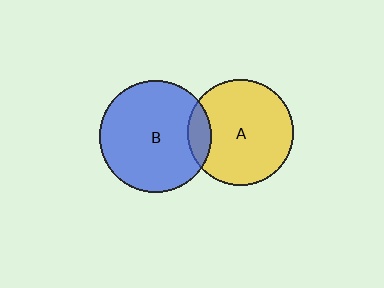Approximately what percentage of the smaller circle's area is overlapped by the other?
Approximately 15%.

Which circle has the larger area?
Circle B (blue).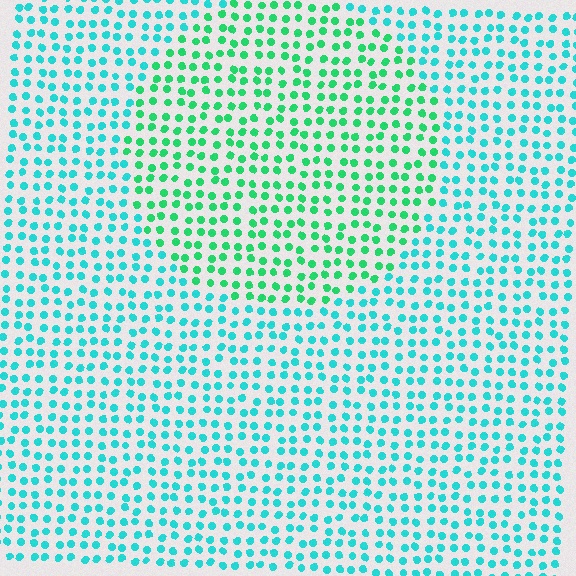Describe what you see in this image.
The image is filled with small cyan elements in a uniform arrangement. A circle-shaped region is visible where the elements are tinted to a slightly different hue, forming a subtle color boundary.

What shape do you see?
I see a circle.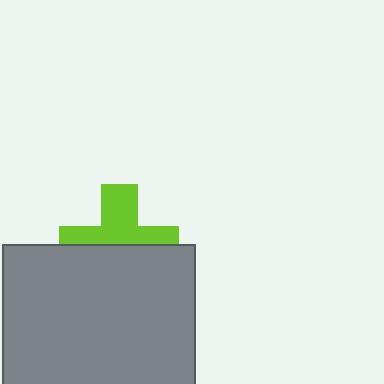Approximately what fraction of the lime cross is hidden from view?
Roughly 50% of the lime cross is hidden behind the gray rectangle.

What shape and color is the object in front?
The object in front is a gray rectangle.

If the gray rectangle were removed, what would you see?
You would see the complete lime cross.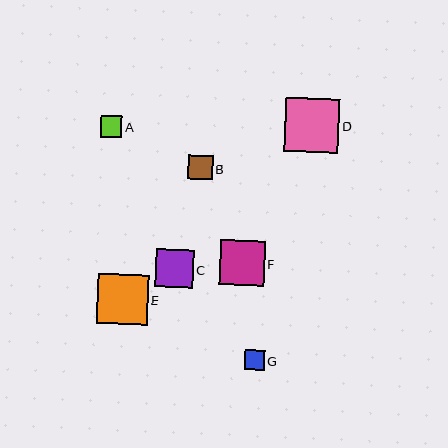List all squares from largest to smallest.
From largest to smallest: D, E, F, C, B, A, G.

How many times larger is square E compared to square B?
Square E is approximately 2.0 times the size of square B.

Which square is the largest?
Square D is the largest with a size of approximately 54 pixels.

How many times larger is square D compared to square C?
Square D is approximately 1.4 times the size of square C.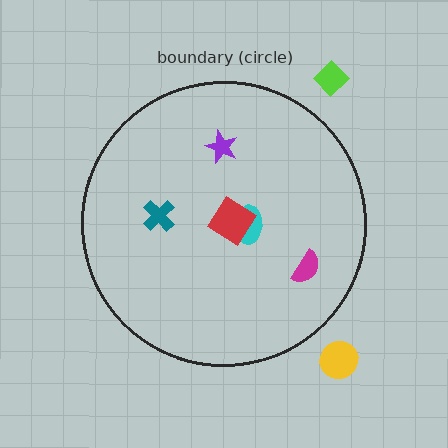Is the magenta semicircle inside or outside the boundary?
Inside.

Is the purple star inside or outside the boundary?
Inside.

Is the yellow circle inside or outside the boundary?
Outside.